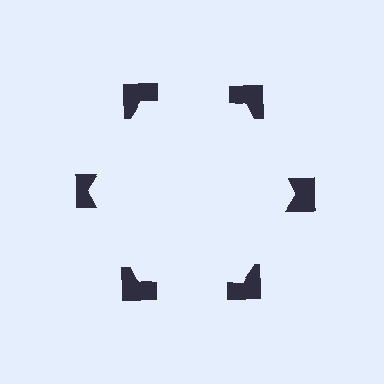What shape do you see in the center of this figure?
An illusory hexagon — its edges are inferred from the aligned wedge cuts in the notched squares, not physically drawn.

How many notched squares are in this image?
There are 6 — one at each vertex of the illusory hexagon.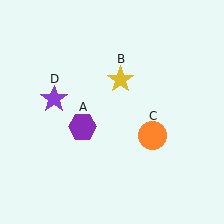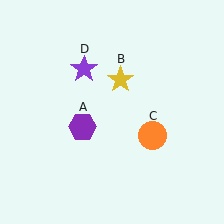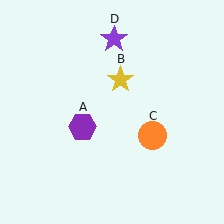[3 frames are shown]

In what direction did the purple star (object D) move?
The purple star (object D) moved up and to the right.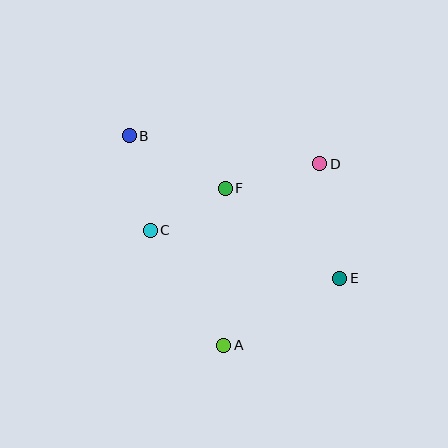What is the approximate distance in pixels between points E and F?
The distance between E and F is approximately 145 pixels.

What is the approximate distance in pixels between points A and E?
The distance between A and E is approximately 134 pixels.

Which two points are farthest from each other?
Points B and E are farthest from each other.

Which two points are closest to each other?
Points C and F are closest to each other.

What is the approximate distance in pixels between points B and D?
The distance between B and D is approximately 193 pixels.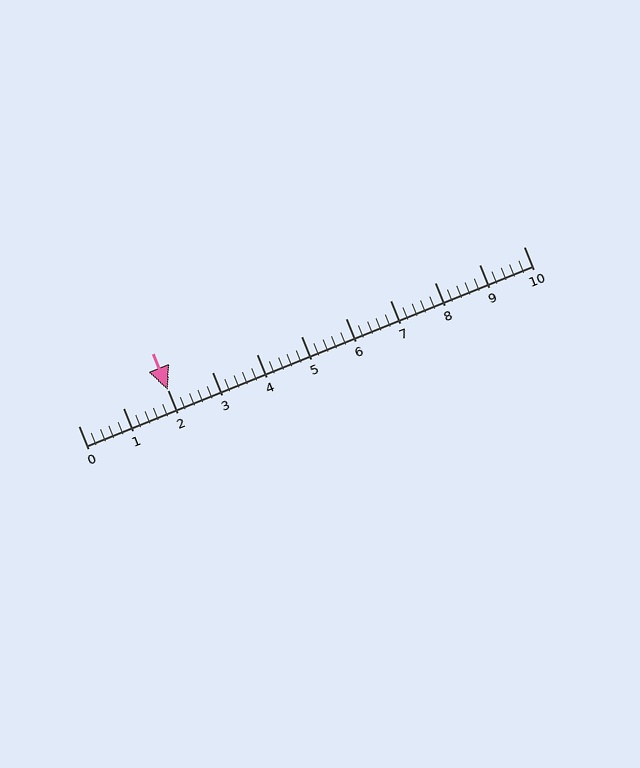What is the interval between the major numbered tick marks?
The major tick marks are spaced 1 units apart.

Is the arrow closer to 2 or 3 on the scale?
The arrow is closer to 2.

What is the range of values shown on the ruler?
The ruler shows values from 0 to 10.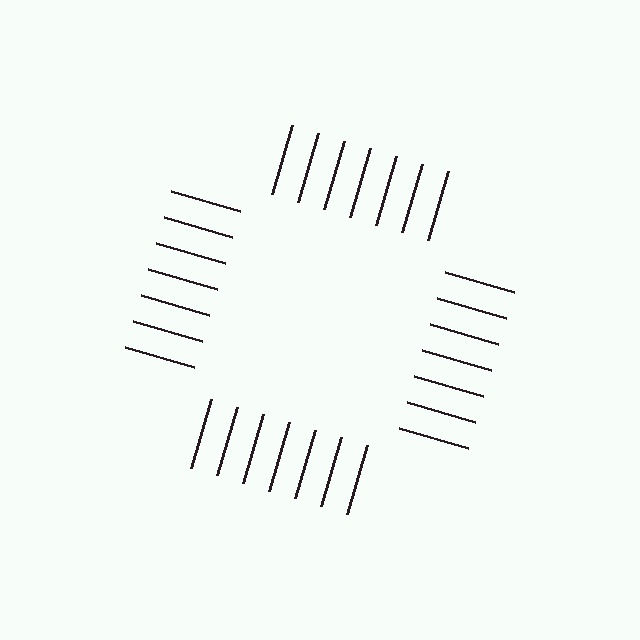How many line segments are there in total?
28 — 7 along each of the 4 edges.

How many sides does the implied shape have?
4 sides — the line-ends trace a square.